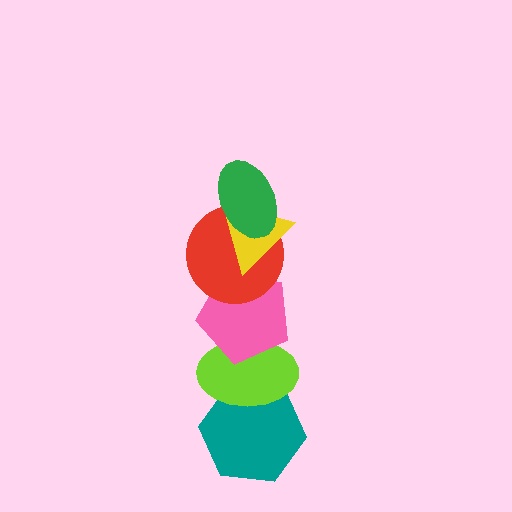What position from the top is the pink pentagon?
The pink pentagon is 4th from the top.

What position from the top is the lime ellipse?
The lime ellipse is 5th from the top.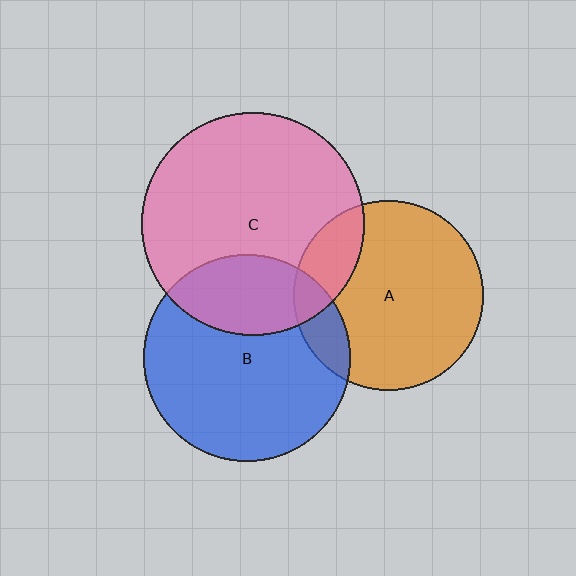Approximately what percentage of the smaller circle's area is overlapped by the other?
Approximately 30%.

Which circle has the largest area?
Circle C (pink).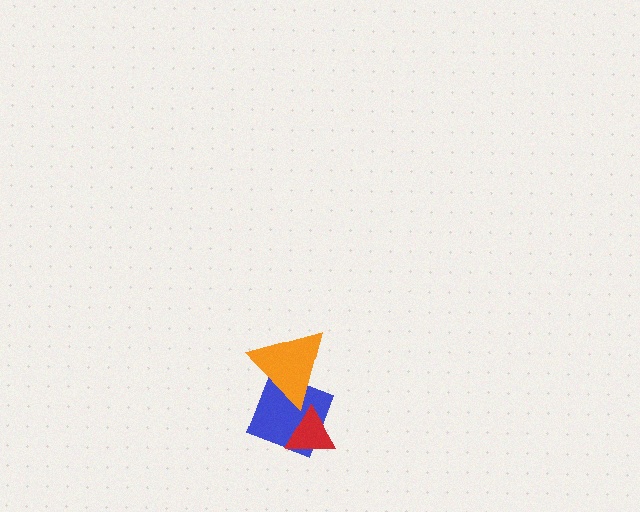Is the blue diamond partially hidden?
Yes, it is partially covered by another shape.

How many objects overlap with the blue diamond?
2 objects overlap with the blue diamond.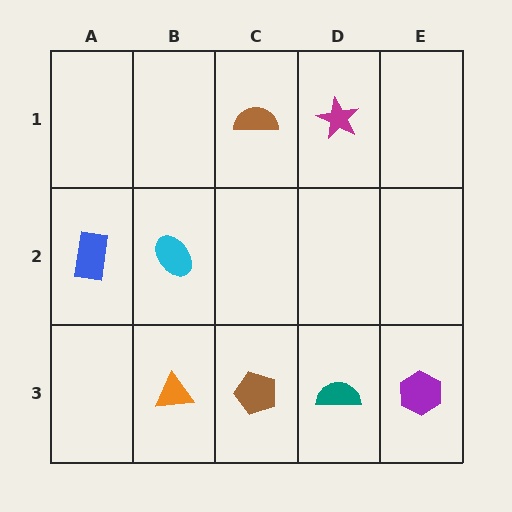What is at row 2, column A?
A blue rectangle.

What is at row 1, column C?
A brown semicircle.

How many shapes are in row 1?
2 shapes.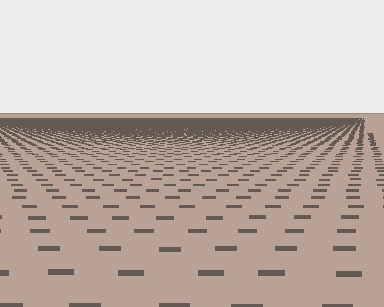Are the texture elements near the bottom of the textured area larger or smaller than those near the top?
Larger. Near the bottom, elements are closer to the viewer and appear at a bigger on-screen size.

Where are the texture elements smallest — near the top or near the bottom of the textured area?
Near the top.